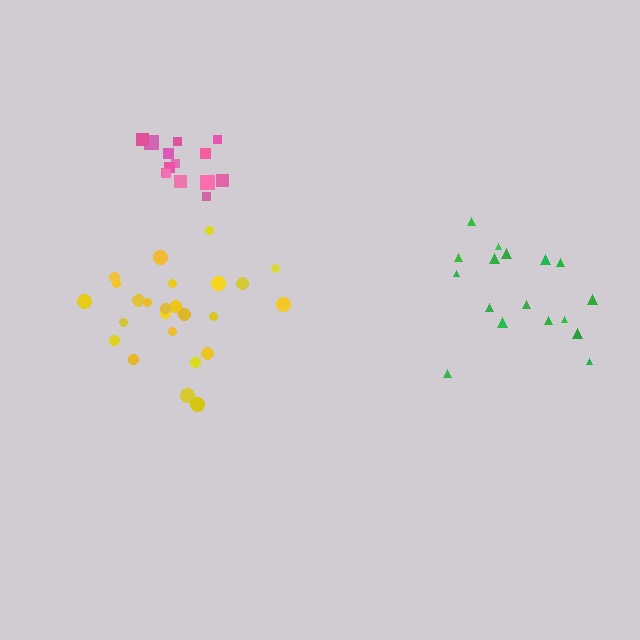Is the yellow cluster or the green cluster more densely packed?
Yellow.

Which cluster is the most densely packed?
Pink.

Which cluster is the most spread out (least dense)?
Green.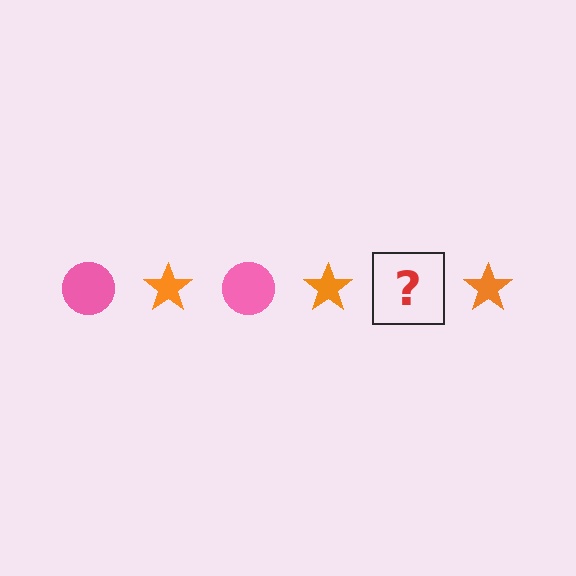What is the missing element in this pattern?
The missing element is a pink circle.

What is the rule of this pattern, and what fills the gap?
The rule is that the pattern alternates between pink circle and orange star. The gap should be filled with a pink circle.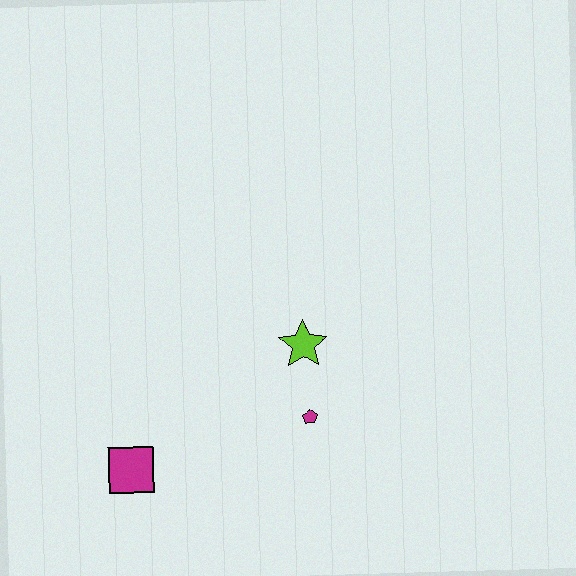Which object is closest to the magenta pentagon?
The lime star is closest to the magenta pentagon.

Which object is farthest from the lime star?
The magenta square is farthest from the lime star.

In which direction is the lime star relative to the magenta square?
The lime star is to the right of the magenta square.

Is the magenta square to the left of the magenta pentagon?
Yes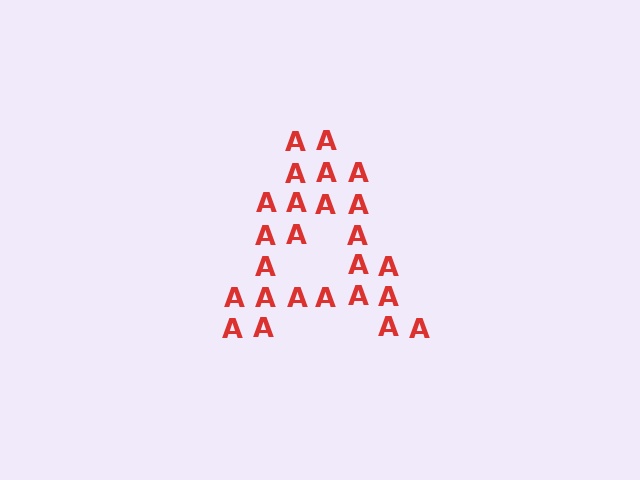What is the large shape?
The large shape is the letter A.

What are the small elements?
The small elements are letter A's.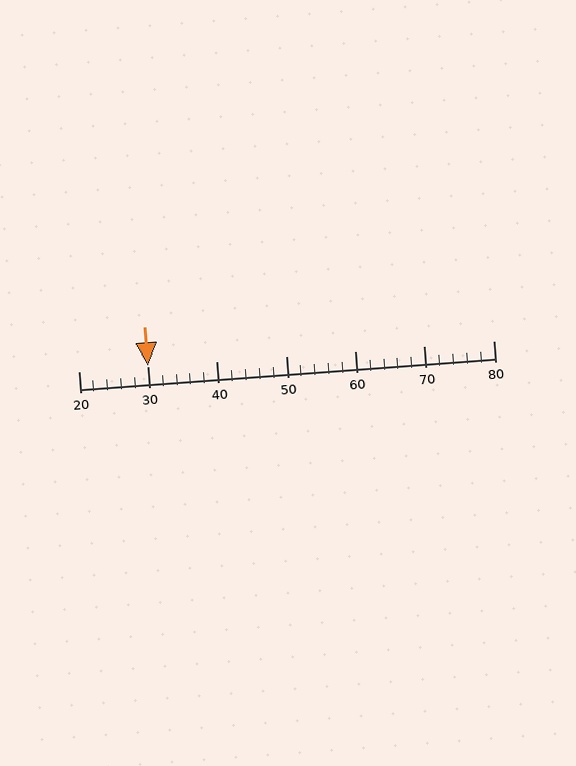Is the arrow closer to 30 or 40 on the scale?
The arrow is closer to 30.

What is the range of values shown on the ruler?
The ruler shows values from 20 to 80.